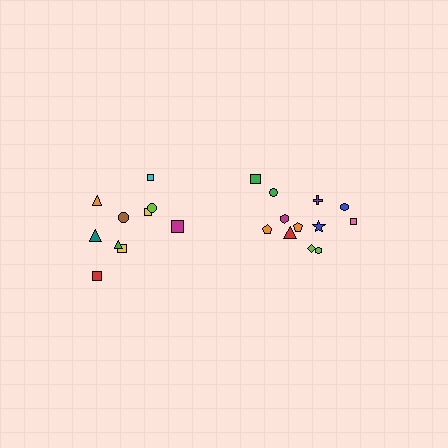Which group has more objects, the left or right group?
The right group.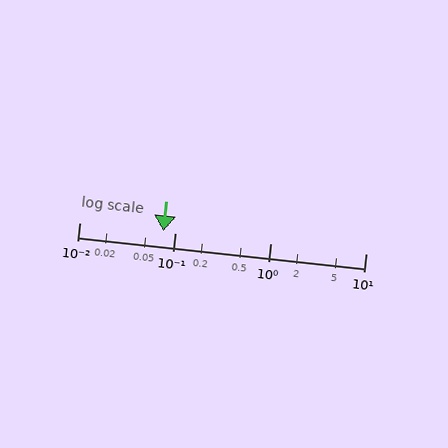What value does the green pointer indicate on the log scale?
The pointer indicates approximately 0.075.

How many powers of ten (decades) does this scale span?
The scale spans 3 decades, from 0.01 to 10.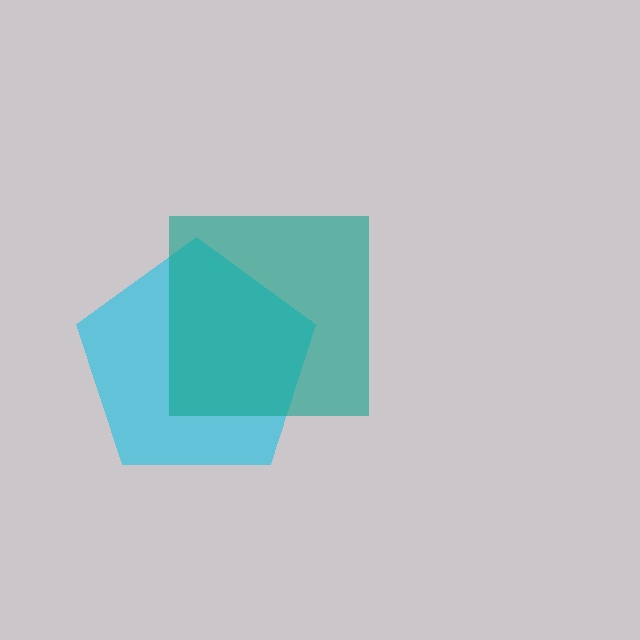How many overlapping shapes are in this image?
There are 2 overlapping shapes in the image.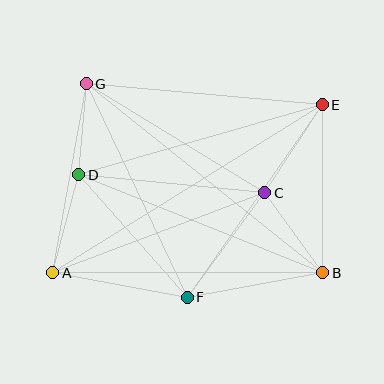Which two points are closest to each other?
Points D and G are closest to each other.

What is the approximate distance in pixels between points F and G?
The distance between F and G is approximately 237 pixels.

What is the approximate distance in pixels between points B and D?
The distance between B and D is approximately 263 pixels.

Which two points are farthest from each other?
Points A and E are farthest from each other.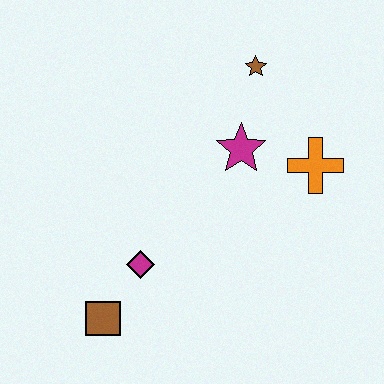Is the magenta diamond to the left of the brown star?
Yes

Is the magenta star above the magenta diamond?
Yes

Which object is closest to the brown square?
The magenta diamond is closest to the brown square.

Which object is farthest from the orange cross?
The brown square is farthest from the orange cross.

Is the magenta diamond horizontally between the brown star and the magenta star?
No